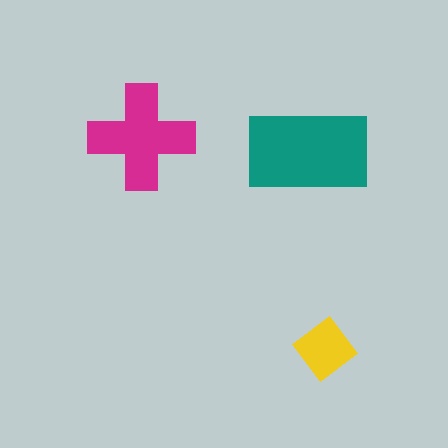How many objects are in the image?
There are 3 objects in the image.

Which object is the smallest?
The yellow diamond.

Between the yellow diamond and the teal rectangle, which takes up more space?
The teal rectangle.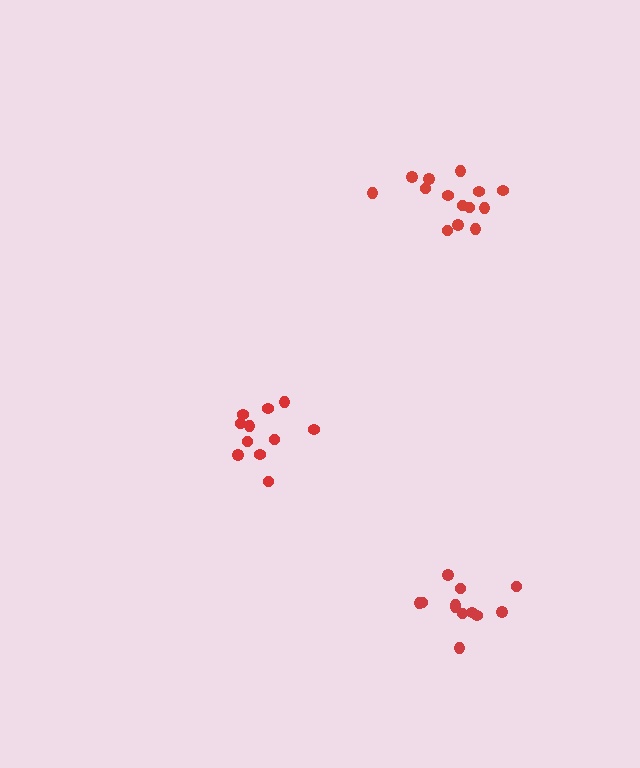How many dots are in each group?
Group 1: 11 dots, Group 2: 12 dots, Group 3: 14 dots (37 total).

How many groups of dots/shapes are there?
There are 3 groups.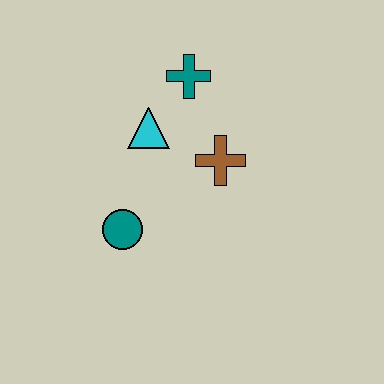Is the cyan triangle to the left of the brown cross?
Yes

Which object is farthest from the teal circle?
The teal cross is farthest from the teal circle.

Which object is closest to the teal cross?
The cyan triangle is closest to the teal cross.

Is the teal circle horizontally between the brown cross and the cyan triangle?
No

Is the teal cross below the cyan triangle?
No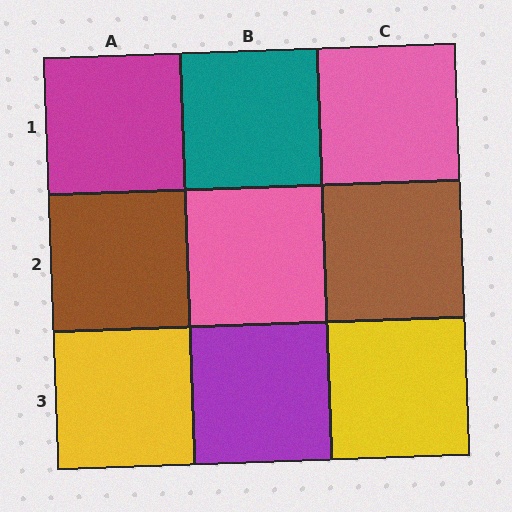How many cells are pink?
2 cells are pink.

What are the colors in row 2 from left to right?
Brown, pink, brown.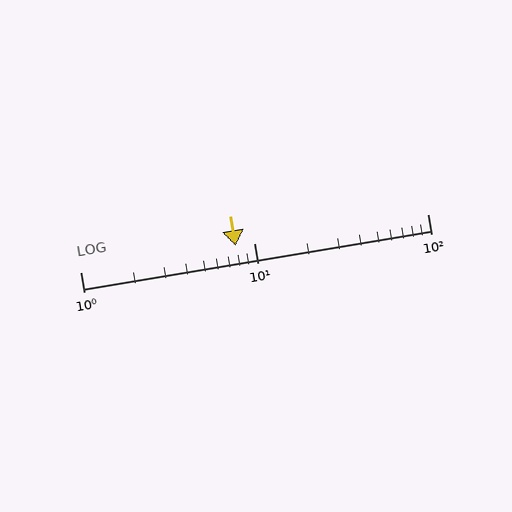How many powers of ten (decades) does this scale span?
The scale spans 2 decades, from 1 to 100.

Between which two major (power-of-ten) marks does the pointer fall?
The pointer is between 1 and 10.